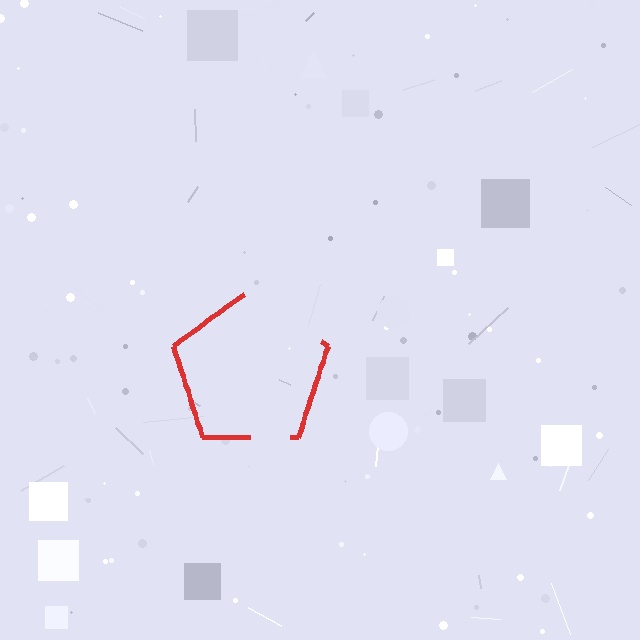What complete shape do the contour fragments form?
The contour fragments form a pentagon.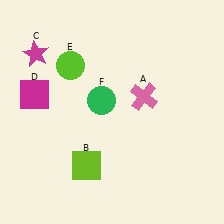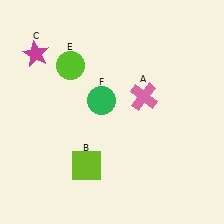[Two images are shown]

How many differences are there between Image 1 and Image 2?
There is 1 difference between the two images.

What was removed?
The magenta square (D) was removed in Image 2.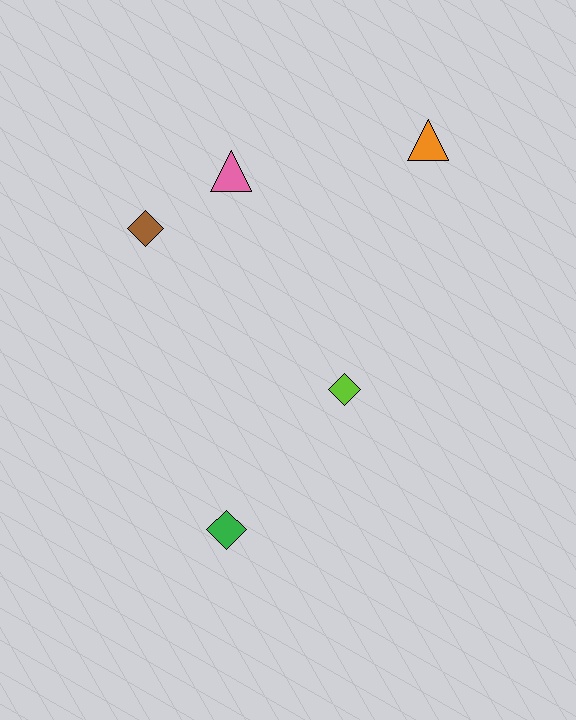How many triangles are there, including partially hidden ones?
There are 2 triangles.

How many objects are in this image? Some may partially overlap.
There are 5 objects.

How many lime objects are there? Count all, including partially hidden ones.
There is 1 lime object.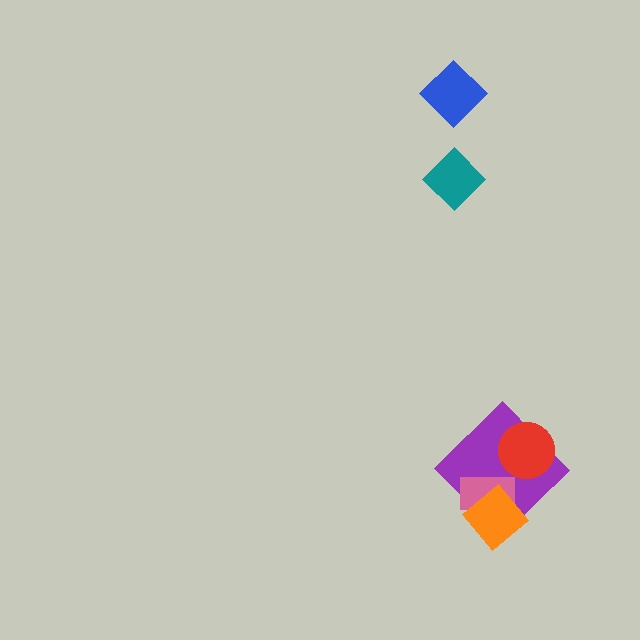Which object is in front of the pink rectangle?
The orange diamond is in front of the pink rectangle.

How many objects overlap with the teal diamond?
0 objects overlap with the teal diamond.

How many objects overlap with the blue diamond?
0 objects overlap with the blue diamond.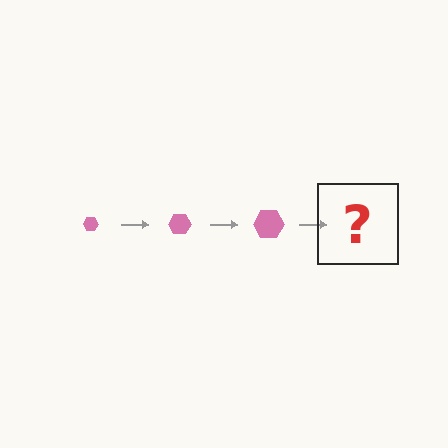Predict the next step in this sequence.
The next step is a pink hexagon, larger than the previous one.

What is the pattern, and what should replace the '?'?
The pattern is that the hexagon gets progressively larger each step. The '?' should be a pink hexagon, larger than the previous one.